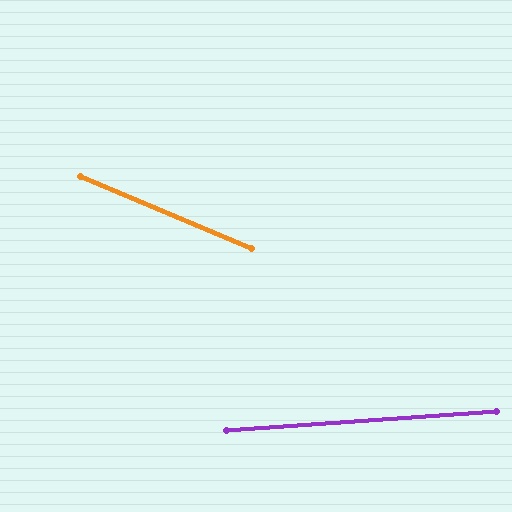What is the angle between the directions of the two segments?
Approximately 27 degrees.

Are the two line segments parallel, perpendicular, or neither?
Neither parallel nor perpendicular — they differ by about 27°.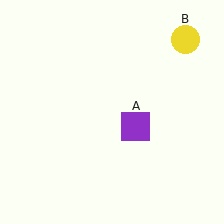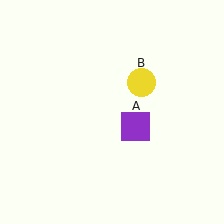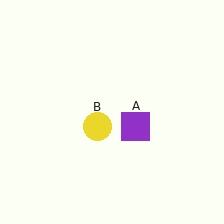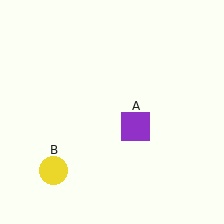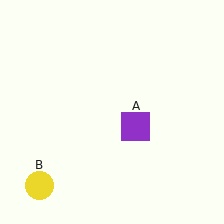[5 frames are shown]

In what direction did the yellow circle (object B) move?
The yellow circle (object B) moved down and to the left.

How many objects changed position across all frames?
1 object changed position: yellow circle (object B).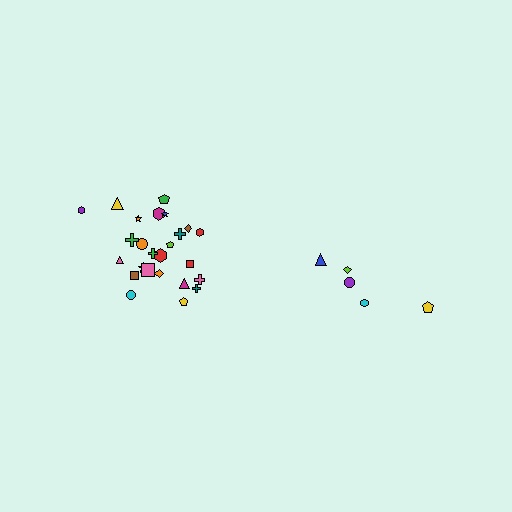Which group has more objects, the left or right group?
The left group.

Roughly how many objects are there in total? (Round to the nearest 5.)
Roughly 30 objects in total.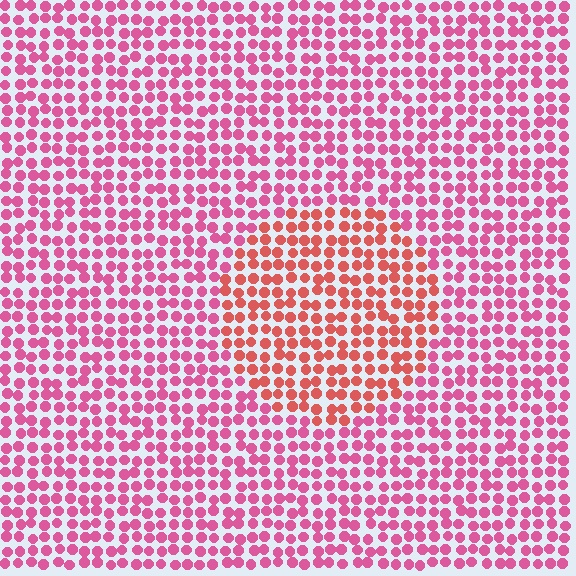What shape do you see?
I see a circle.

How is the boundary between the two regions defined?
The boundary is defined purely by a slight shift in hue (about 32 degrees). Spacing, size, and orientation are identical on both sides.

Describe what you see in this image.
The image is filled with small pink elements in a uniform arrangement. A circle-shaped region is visible where the elements are tinted to a slightly different hue, forming a subtle color boundary.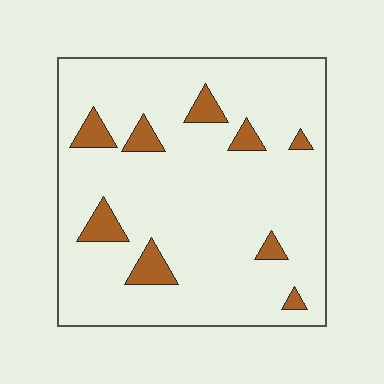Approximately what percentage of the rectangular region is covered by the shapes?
Approximately 10%.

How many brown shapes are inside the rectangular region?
9.